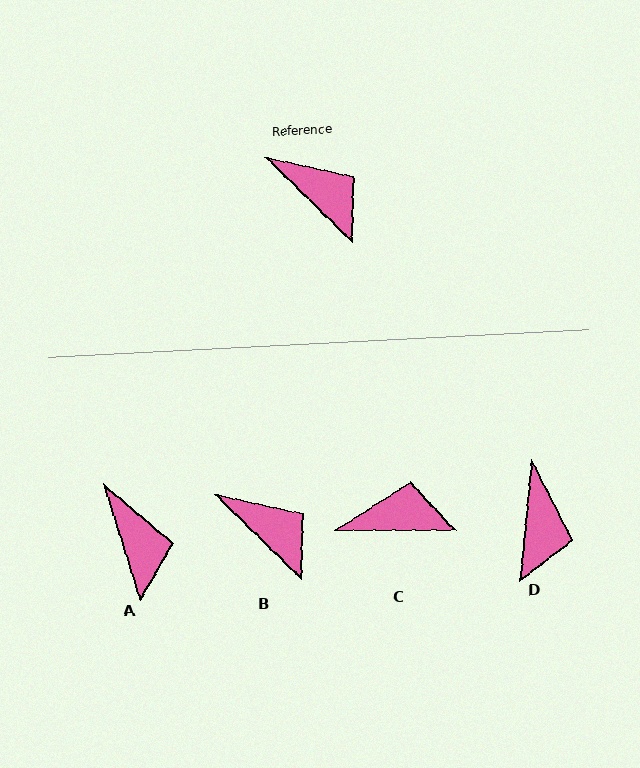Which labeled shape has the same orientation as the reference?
B.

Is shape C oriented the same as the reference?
No, it is off by about 45 degrees.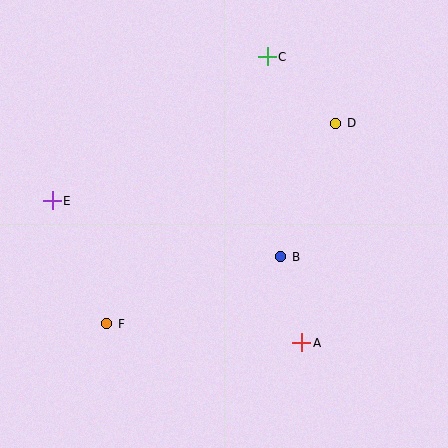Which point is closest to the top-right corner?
Point D is closest to the top-right corner.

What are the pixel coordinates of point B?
Point B is at (281, 257).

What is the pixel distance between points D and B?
The distance between D and B is 144 pixels.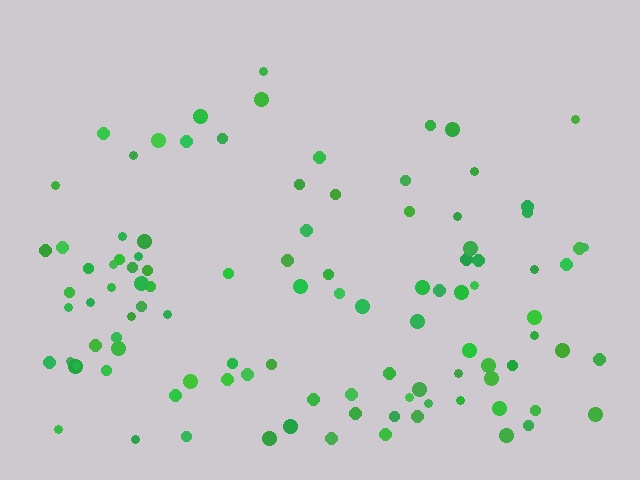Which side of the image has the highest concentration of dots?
The bottom.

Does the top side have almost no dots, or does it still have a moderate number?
Still a moderate number, just noticeably fewer than the bottom.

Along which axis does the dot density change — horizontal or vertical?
Vertical.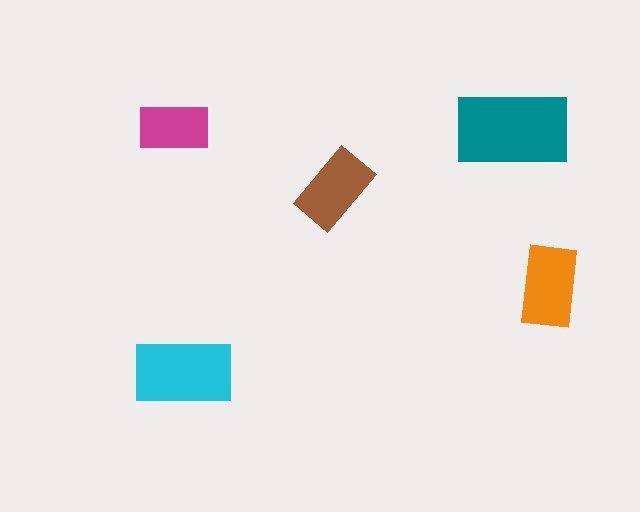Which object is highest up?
The magenta rectangle is topmost.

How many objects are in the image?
There are 5 objects in the image.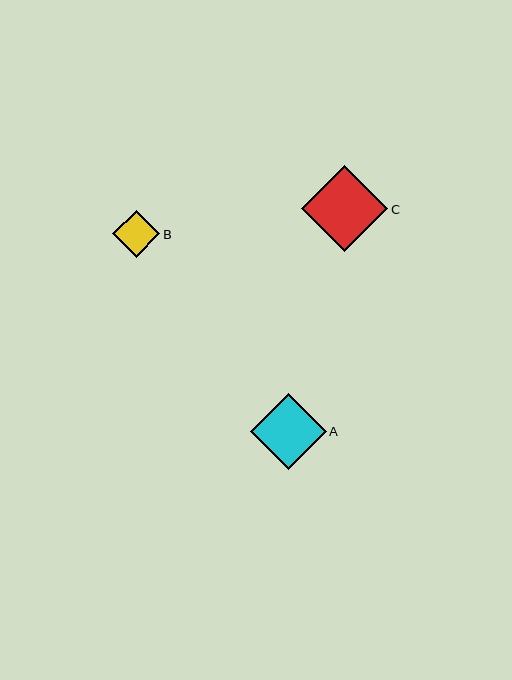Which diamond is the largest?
Diamond C is the largest with a size of approximately 86 pixels.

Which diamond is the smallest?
Diamond B is the smallest with a size of approximately 47 pixels.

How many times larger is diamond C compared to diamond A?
Diamond C is approximately 1.1 times the size of diamond A.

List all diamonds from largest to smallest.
From largest to smallest: C, A, B.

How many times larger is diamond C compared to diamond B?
Diamond C is approximately 1.8 times the size of diamond B.